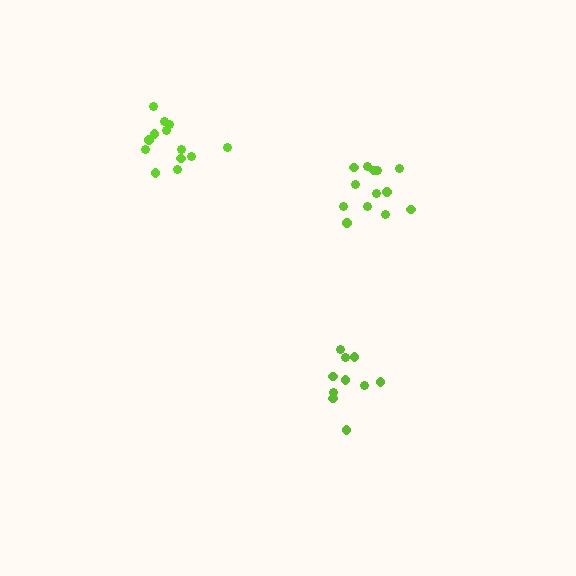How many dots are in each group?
Group 1: 10 dots, Group 2: 13 dots, Group 3: 13 dots (36 total).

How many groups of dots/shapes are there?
There are 3 groups.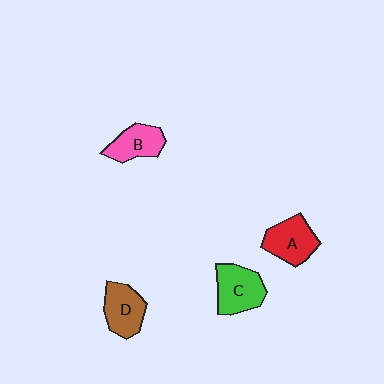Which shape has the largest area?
Shape C (green).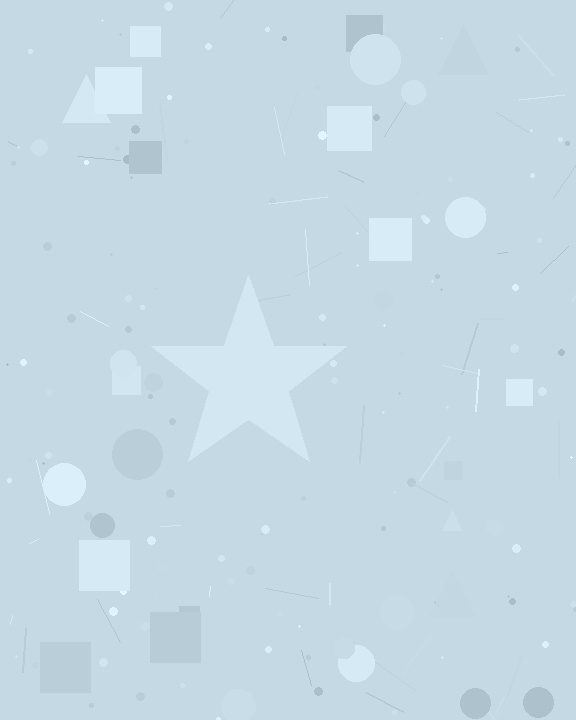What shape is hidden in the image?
A star is hidden in the image.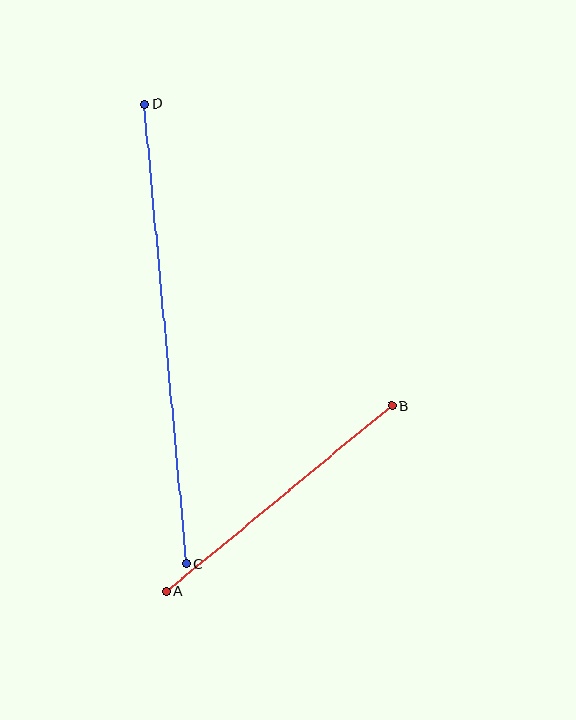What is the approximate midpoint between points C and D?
The midpoint is at approximately (166, 334) pixels.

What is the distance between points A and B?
The distance is approximately 293 pixels.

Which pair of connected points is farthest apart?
Points C and D are farthest apart.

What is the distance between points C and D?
The distance is approximately 462 pixels.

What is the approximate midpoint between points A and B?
The midpoint is at approximately (279, 499) pixels.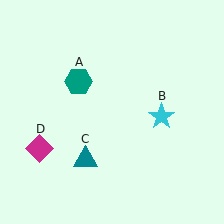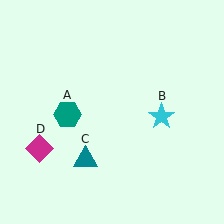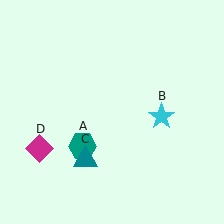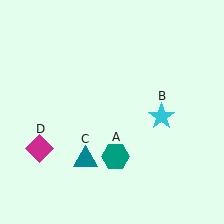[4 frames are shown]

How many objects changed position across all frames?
1 object changed position: teal hexagon (object A).